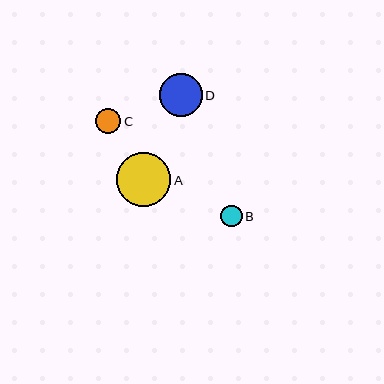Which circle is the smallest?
Circle B is the smallest with a size of approximately 21 pixels.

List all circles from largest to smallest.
From largest to smallest: A, D, C, B.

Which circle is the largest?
Circle A is the largest with a size of approximately 54 pixels.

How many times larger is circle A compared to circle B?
Circle A is approximately 2.5 times the size of circle B.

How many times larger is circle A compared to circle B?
Circle A is approximately 2.5 times the size of circle B.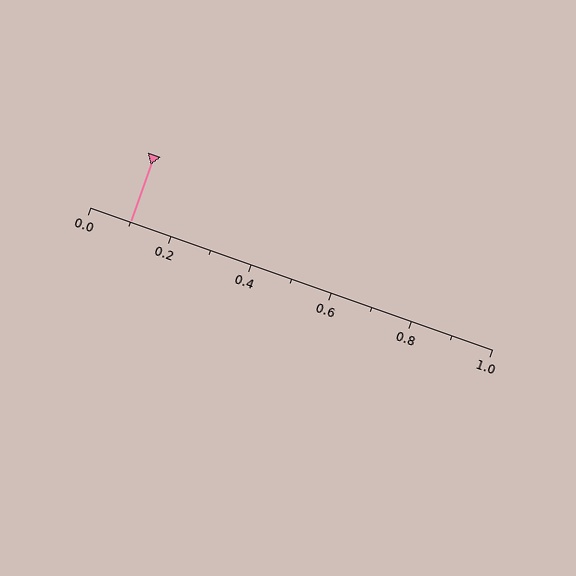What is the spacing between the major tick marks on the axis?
The major ticks are spaced 0.2 apart.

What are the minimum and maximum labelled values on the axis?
The axis runs from 0.0 to 1.0.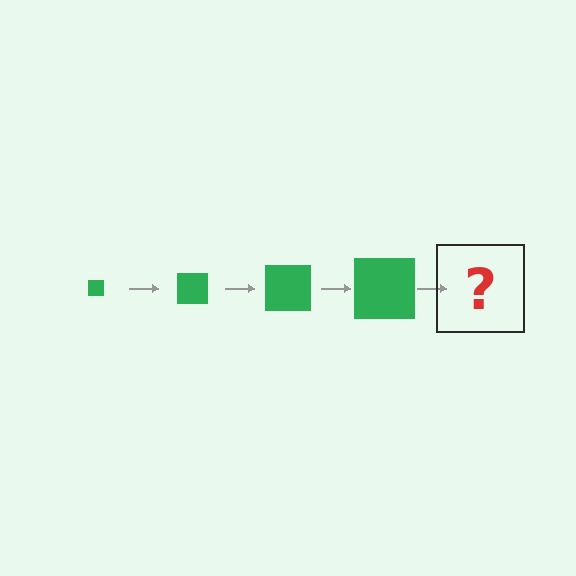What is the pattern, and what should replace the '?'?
The pattern is that the square gets progressively larger each step. The '?' should be a green square, larger than the previous one.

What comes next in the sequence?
The next element should be a green square, larger than the previous one.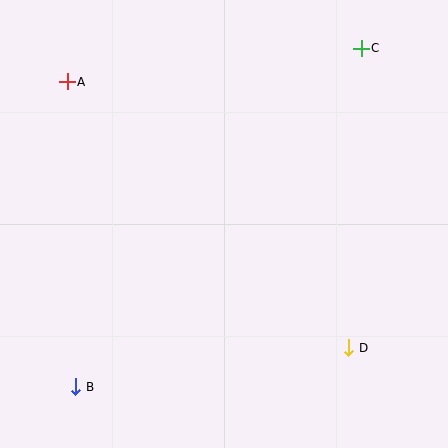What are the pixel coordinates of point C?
Point C is at (361, 48).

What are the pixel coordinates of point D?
Point D is at (349, 348).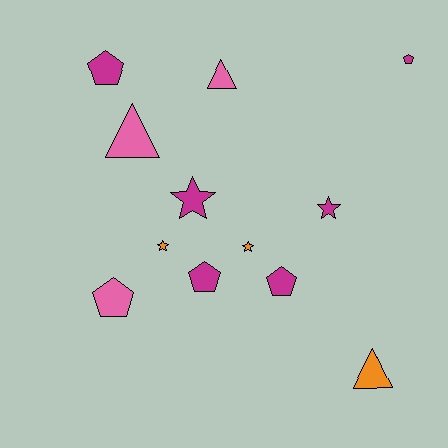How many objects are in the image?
There are 12 objects.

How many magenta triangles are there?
There are no magenta triangles.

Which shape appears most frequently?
Pentagon, with 5 objects.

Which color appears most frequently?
Magenta, with 6 objects.